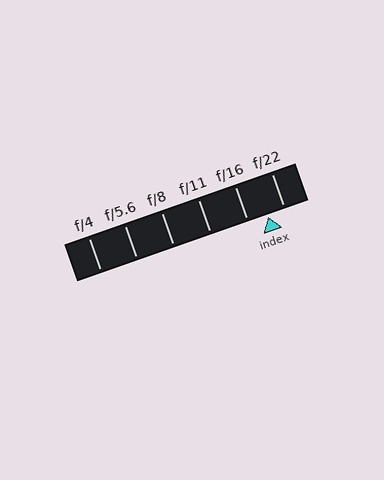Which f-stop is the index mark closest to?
The index mark is closest to f/22.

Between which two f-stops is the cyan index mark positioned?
The index mark is between f/16 and f/22.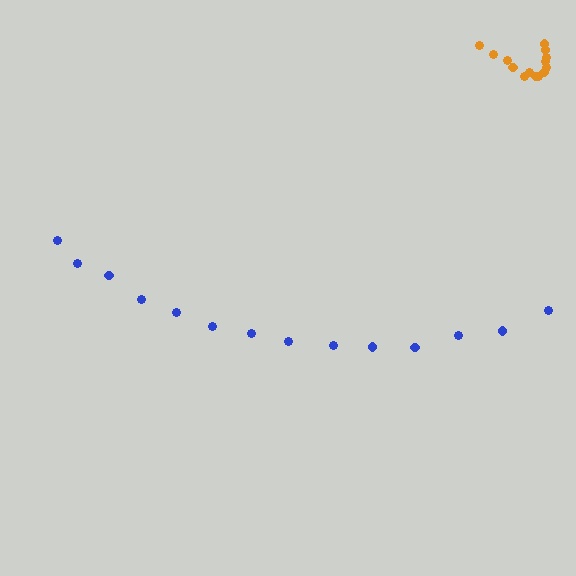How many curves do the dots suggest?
There are 2 distinct paths.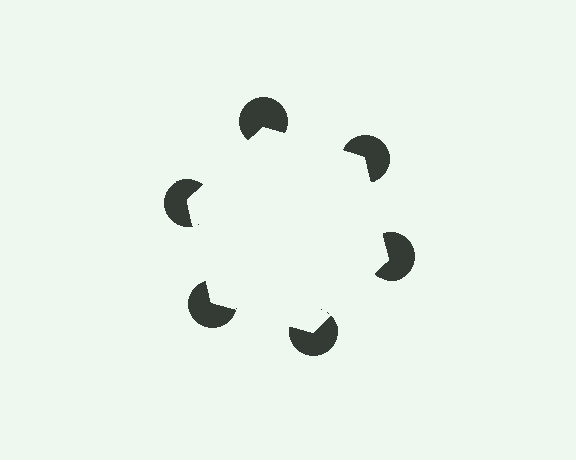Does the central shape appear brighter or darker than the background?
It typically appears slightly brighter than the background, even though no actual brightness change is drawn.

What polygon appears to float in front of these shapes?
An illusory hexagon — its edges are inferred from the aligned wedge cuts in the pac-man discs, not physically drawn.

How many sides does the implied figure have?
6 sides.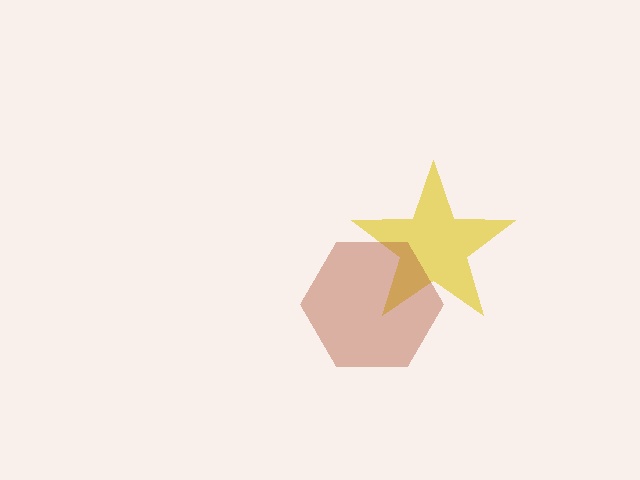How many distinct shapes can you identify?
There are 2 distinct shapes: a yellow star, a brown hexagon.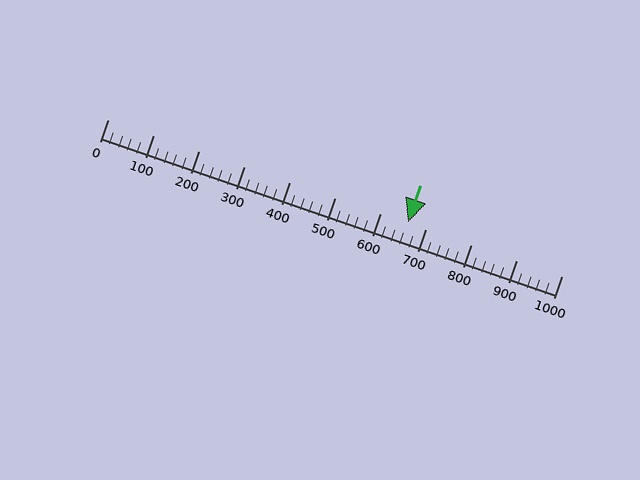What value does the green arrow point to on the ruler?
The green arrow points to approximately 662.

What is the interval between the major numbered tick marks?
The major tick marks are spaced 100 units apart.